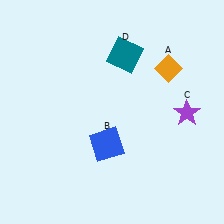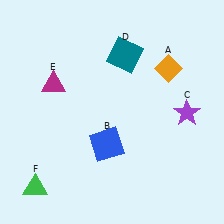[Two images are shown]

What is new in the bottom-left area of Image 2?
A green triangle (F) was added in the bottom-left area of Image 2.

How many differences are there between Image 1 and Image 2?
There are 2 differences between the two images.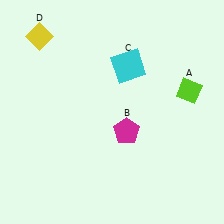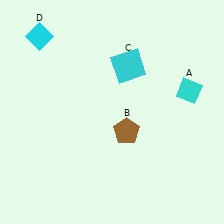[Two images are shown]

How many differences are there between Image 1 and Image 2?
There are 3 differences between the two images.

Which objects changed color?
A changed from lime to cyan. B changed from magenta to brown. D changed from yellow to cyan.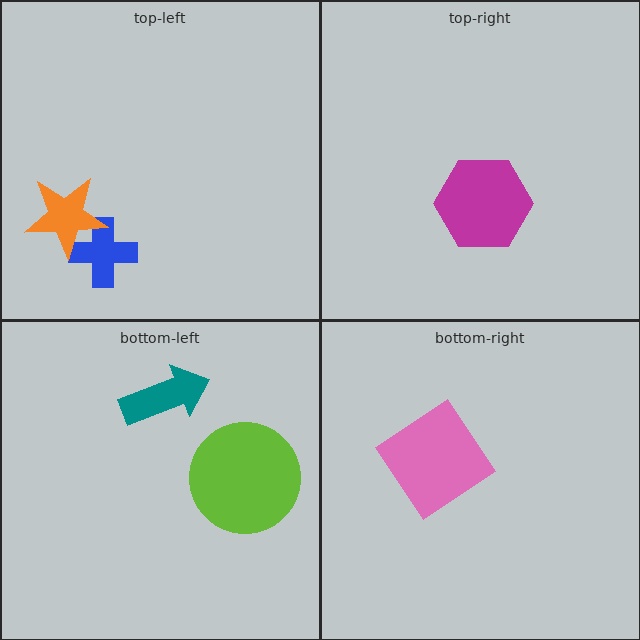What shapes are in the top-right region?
The magenta hexagon.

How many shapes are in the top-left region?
2.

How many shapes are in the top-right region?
1.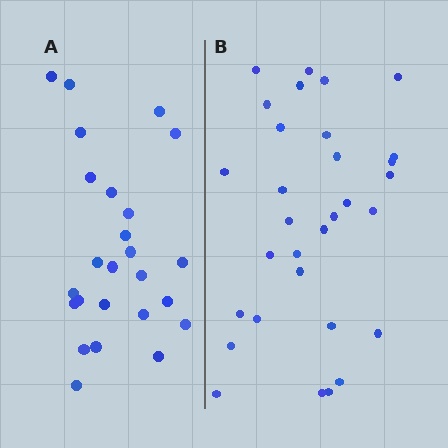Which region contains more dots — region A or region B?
Region B (the right region) has more dots.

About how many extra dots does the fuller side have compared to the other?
Region B has about 6 more dots than region A.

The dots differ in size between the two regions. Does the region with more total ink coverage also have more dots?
No. Region A has more total ink coverage because its dots are larger, but region B actually contains more individual dots. Total area can be misleading — the number of items is what matters here.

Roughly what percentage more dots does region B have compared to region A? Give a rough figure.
About 25% more.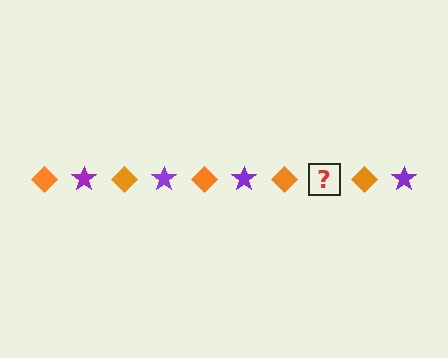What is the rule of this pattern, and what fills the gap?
The rule is that the pattern alternates between orange diamond and purple star. The gap should be filled with a purple star.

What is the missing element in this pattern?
The missing element is a purple star.